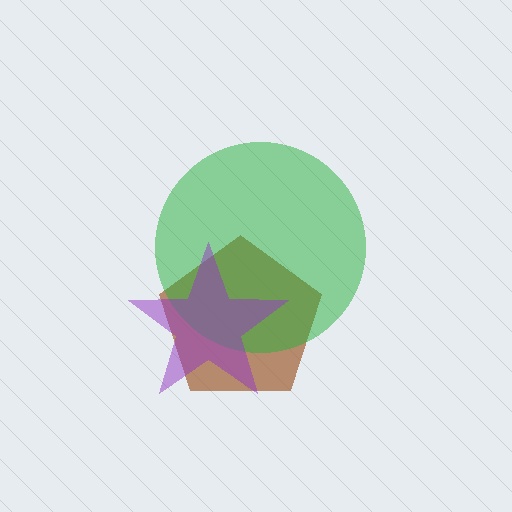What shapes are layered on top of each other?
The layered shapes are: a brown pentagon, a green circle, a purple star.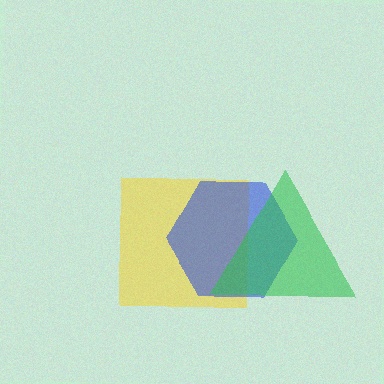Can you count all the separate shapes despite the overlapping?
Yes, there are 3 separate shapes.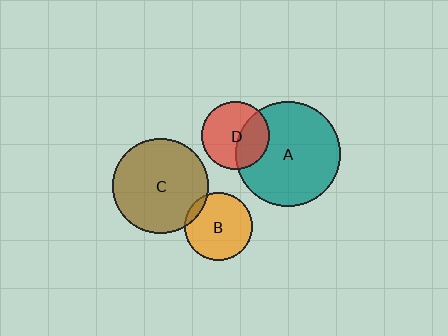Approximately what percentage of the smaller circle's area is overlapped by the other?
Approximately 10%.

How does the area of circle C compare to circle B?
Approximately 2.0 times.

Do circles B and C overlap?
Yes.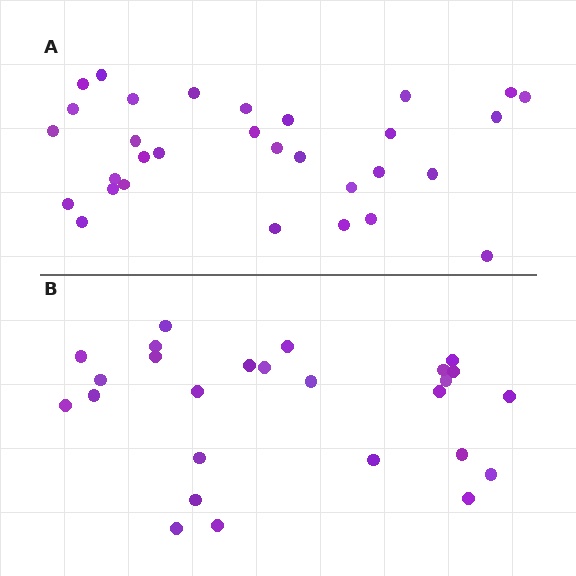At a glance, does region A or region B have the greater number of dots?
Region A (the top region) has more dots.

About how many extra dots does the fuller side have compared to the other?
Region A has about 5 more dots than region B.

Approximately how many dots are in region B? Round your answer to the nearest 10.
About 30 dots. (The exact count is 26, which rounds to 30.)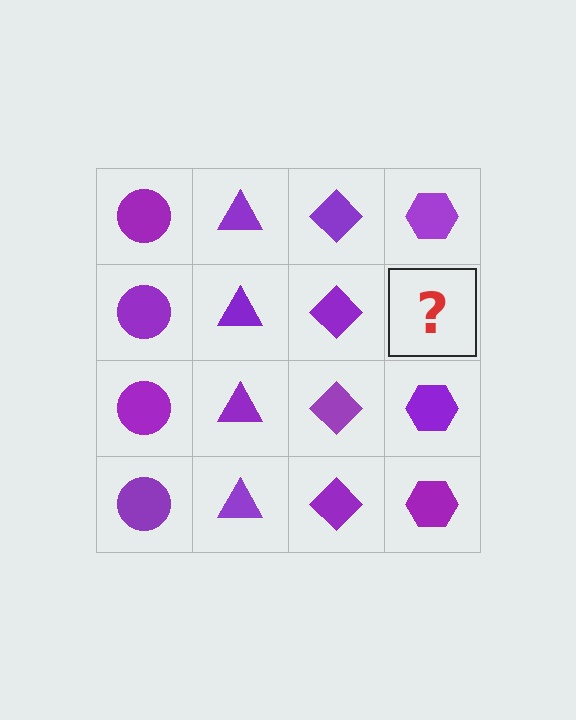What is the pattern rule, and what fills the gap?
The rule is that each column has a consistent shape. The gap should be filled with a purple hexagon.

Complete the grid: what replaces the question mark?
The question mark should be replaced with a purple hexagon.